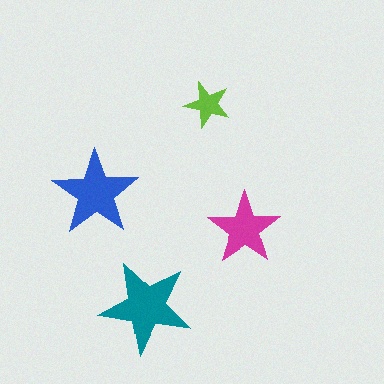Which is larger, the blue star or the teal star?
The teal one.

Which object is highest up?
The lime star is topmost.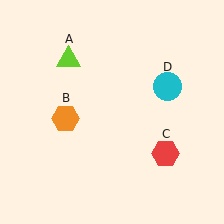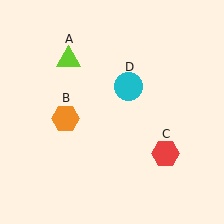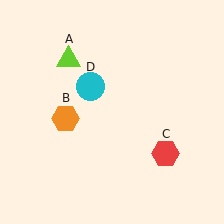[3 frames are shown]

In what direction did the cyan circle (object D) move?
The cyan circle (object D) moved left.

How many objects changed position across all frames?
1 object changed position: cyan circle (object D).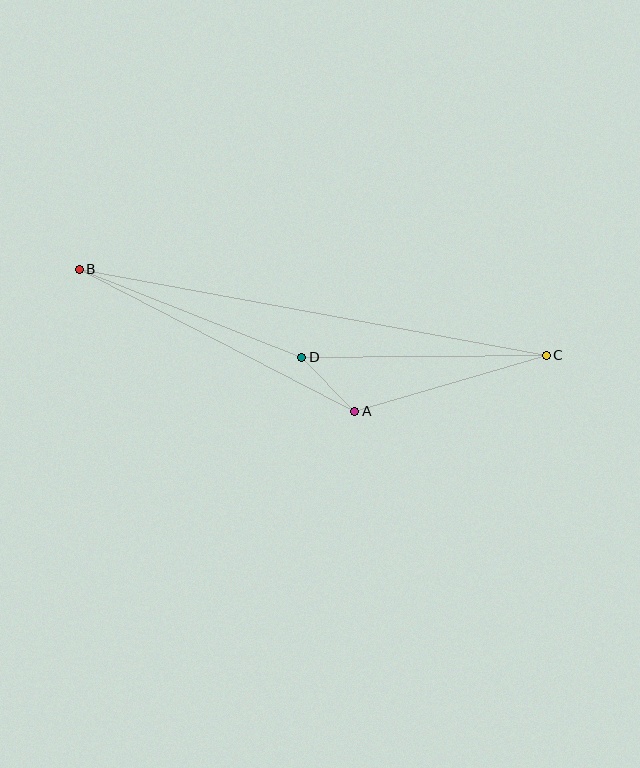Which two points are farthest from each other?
Points B and C are farthest from each other.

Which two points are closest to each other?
Points A and D are closest to each other.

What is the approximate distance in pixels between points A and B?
The distance between A and B is approximately 310 pixels.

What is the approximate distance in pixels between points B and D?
The distance between B and D is approximately 239 pixels.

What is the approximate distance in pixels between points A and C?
The distance between A and C is approximately 200 pixels.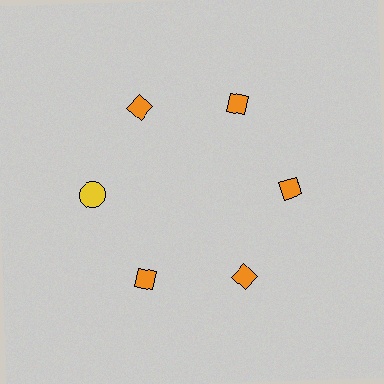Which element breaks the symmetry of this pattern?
The yellow circle at roughly the 9 o'clock position breaks the symmetry. All other shapes are orange diamonds.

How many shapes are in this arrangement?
There are 6 shapes arranged in a ring pattern.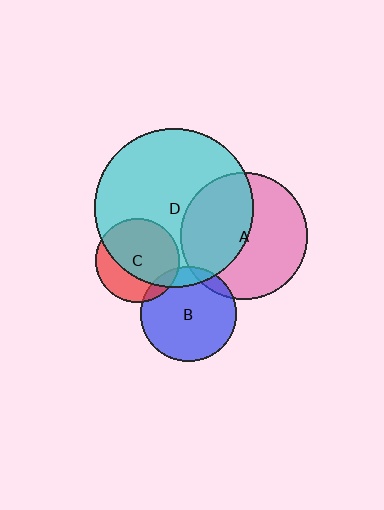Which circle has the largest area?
Circle D (cyan).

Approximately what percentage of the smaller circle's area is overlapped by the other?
Approximately 45%.